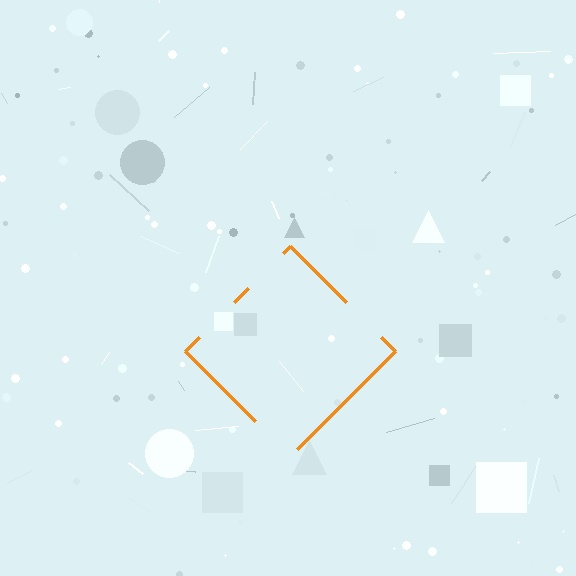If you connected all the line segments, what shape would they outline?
They would outline a diamond.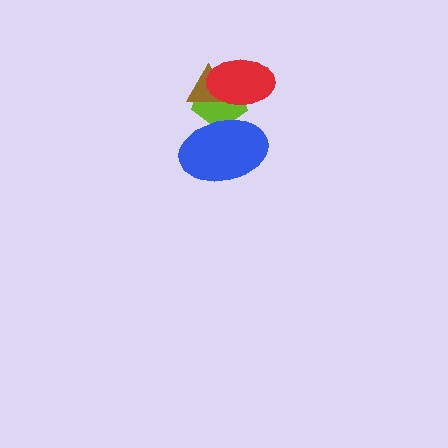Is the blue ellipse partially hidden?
Yes, it is partially covered by another shape.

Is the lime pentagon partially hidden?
Yes, it is partially covered by another shape.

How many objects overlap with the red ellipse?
3 objects overlap with the red ellipse.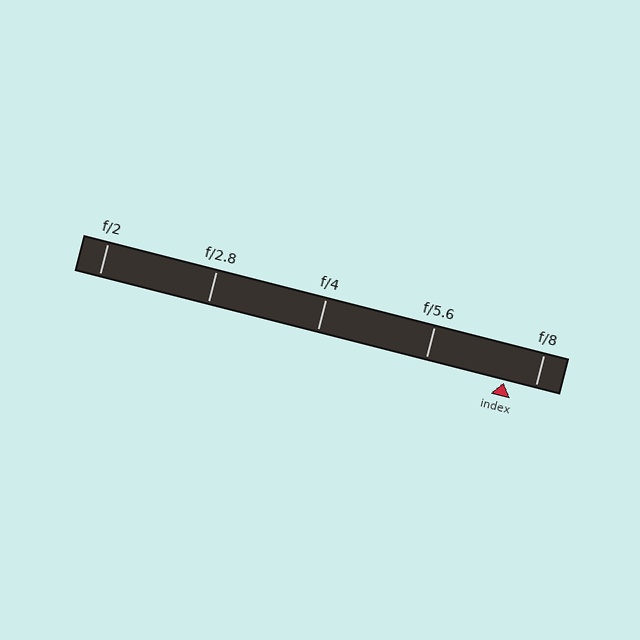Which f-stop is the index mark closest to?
The index mark is closest to f/8.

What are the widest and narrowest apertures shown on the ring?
The widest aperture shown is f/2 and the narrowest is f/8.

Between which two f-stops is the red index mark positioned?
The index mark is between f/5.6 and f/8.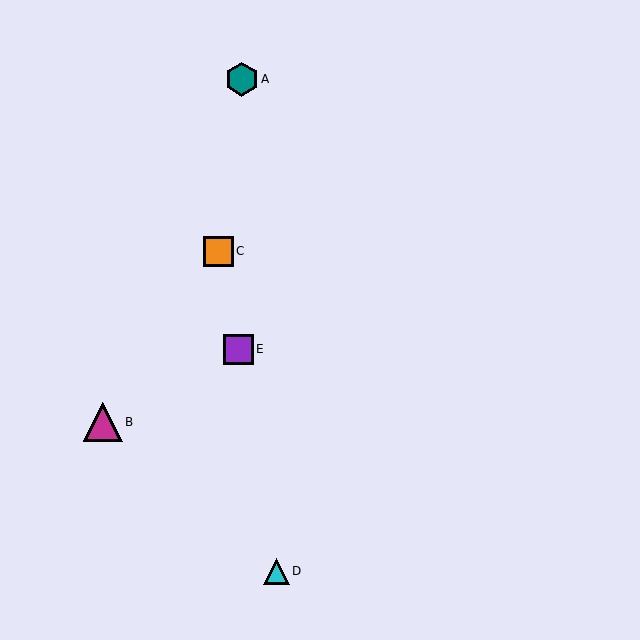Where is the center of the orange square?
The center of the orange square is at (218, 251).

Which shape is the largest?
The magenta triangle (labeled B) is the largest.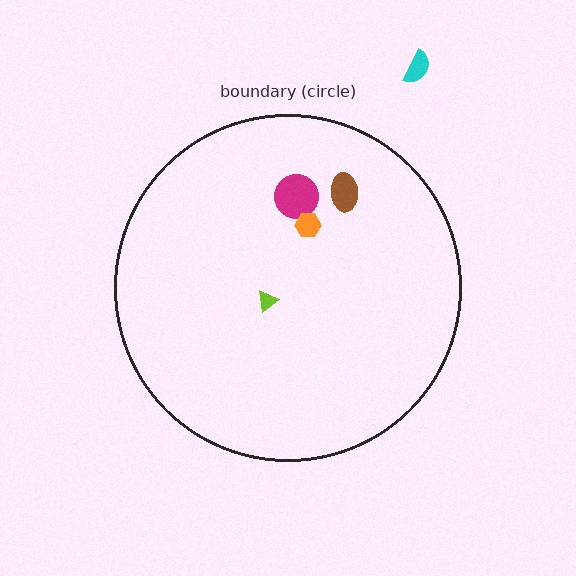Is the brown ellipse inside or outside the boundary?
Inside.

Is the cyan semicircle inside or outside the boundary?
Outside.